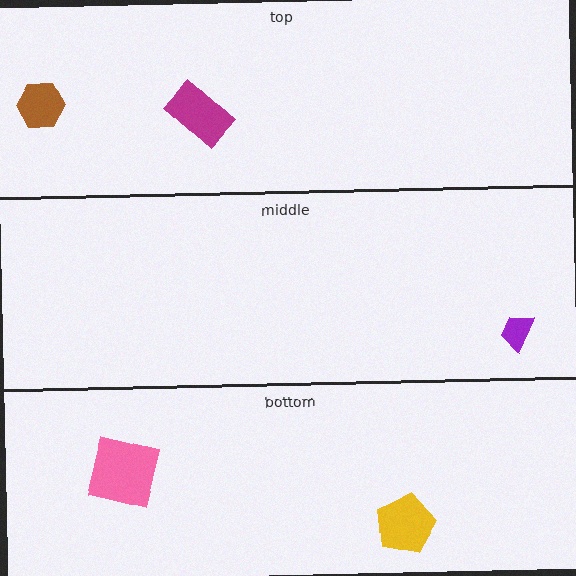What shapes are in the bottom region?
The pink square, the yellow pentagon.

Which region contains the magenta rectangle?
The top region.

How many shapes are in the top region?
2.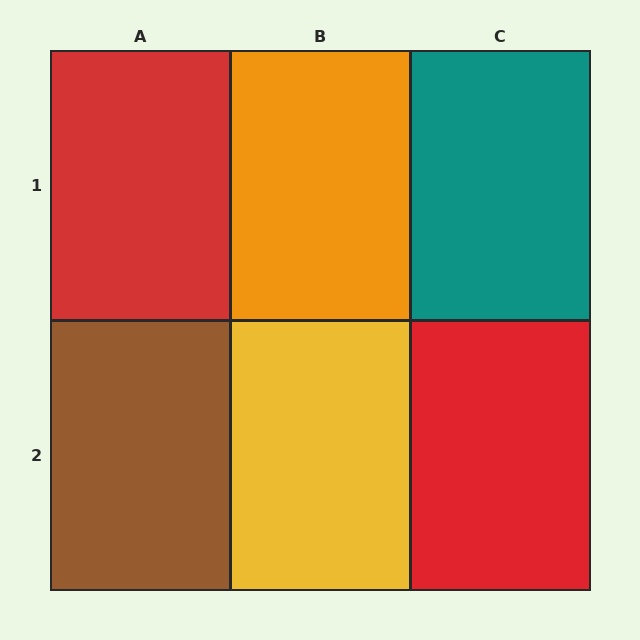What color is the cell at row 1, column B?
Orange.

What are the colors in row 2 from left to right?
Brown, yellow, red.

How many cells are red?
2 cells are red.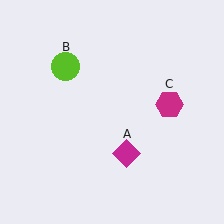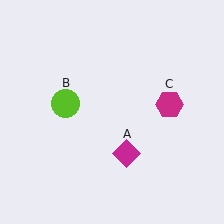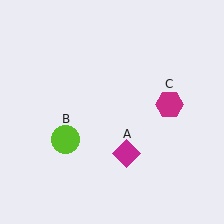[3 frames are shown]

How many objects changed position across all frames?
1 object changed position: lime circle (object B).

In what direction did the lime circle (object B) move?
The lime circle (object B) moved down.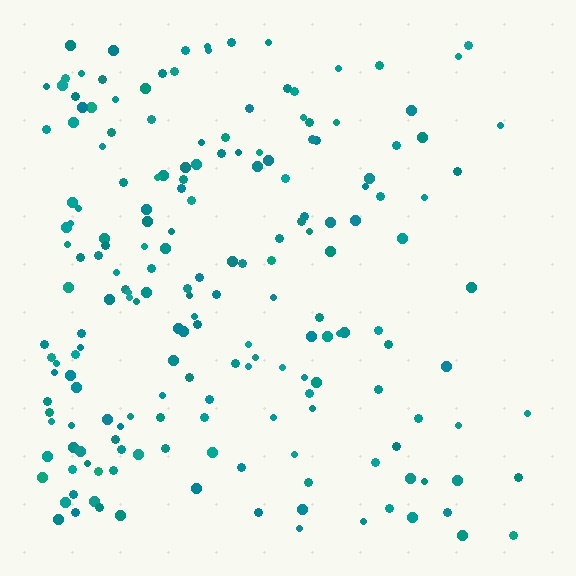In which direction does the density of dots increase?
From right to left, with the left side densest.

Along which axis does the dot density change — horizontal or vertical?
Horizontal.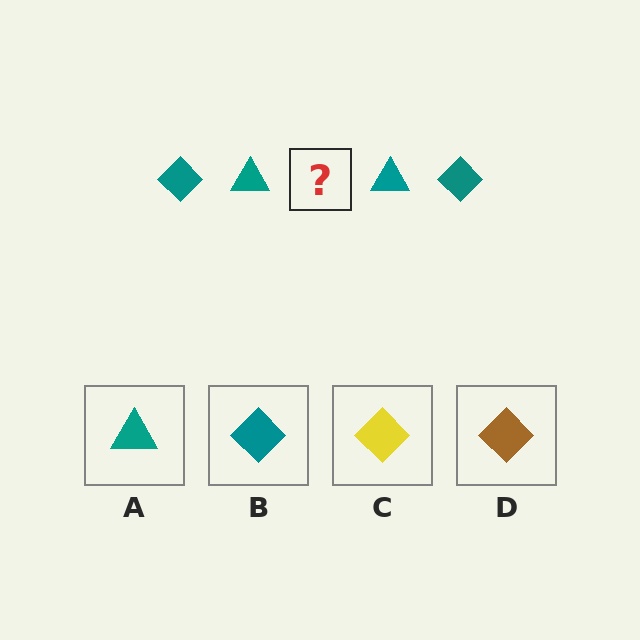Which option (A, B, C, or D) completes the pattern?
B.